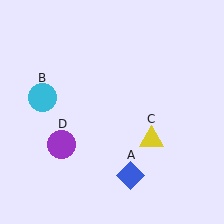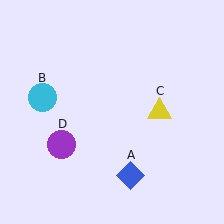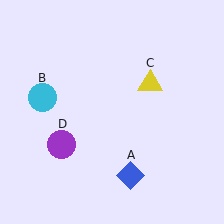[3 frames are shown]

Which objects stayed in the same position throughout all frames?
Blue diamond (object A) and cyan circle (object B) and purple circle (object D) remained stationary.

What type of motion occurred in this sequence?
The yellow triangle (object C) rotated counterclockwise around the center of the scene.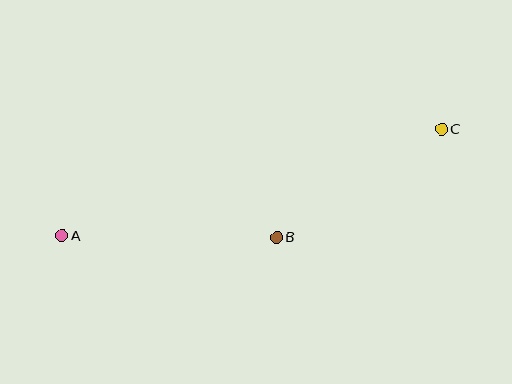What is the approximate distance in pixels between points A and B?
The distance between A and B is approximately 214 pixels.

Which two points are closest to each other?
Points B and C are closest to each other.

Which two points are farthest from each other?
Points A and C are farthest from each other.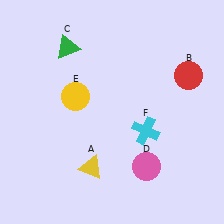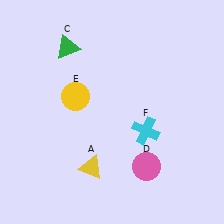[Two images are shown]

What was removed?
The red circle (B) was removed in Image 2.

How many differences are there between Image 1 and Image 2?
There is 1 difference between the two images.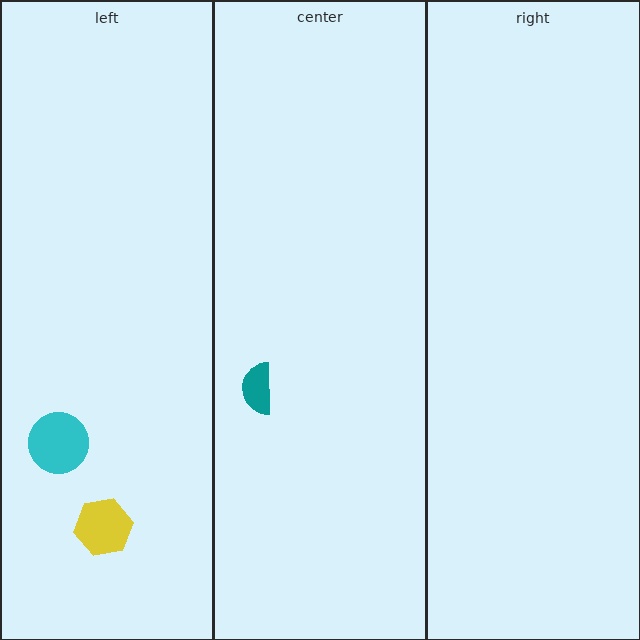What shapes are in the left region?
The cyan circle, the yellow hexagon.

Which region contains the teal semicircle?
The center region.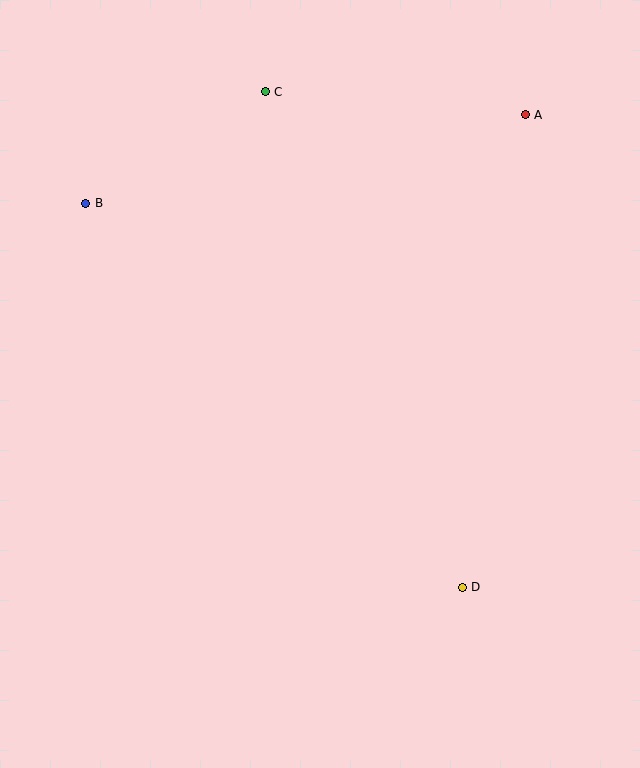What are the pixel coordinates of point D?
Point D is at (462, 587).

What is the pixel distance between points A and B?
The distance between A and B is 448 pixels.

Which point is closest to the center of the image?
Point D at (462, 587) is closest to the center.